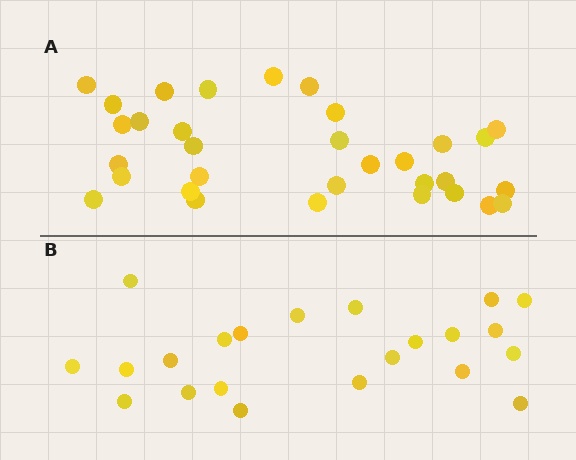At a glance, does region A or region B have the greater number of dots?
Region A (the top region) has more dots.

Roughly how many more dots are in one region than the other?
Region A has roughly 10 or so more dots than region B.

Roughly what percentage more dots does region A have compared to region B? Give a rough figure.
About 45% more.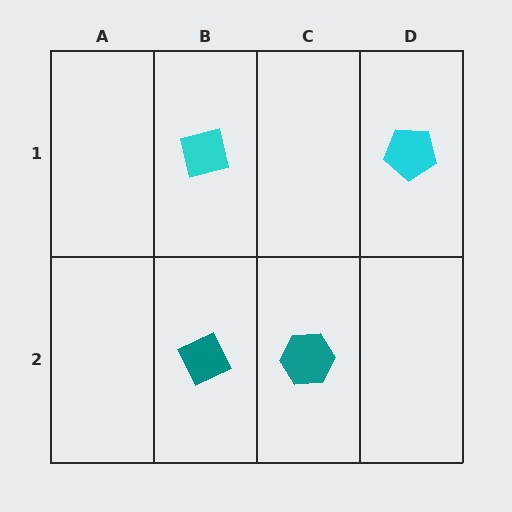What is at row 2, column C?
A teal hexagon.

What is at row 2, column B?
A teal diamond.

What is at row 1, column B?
A cyan square.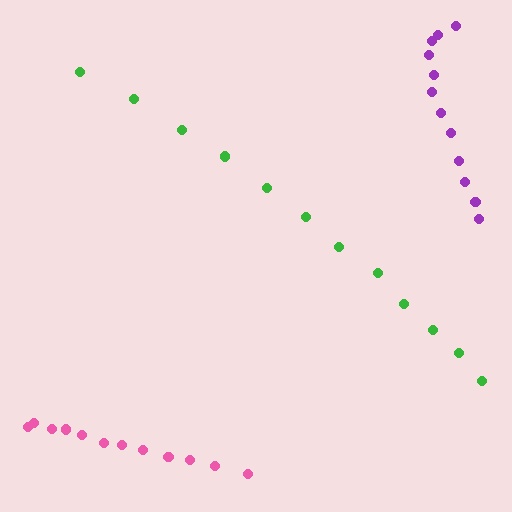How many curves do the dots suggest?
There are 3 distinct paths.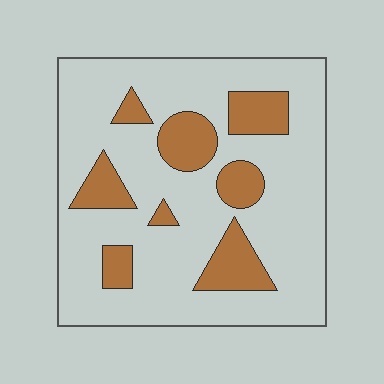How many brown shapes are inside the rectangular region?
8.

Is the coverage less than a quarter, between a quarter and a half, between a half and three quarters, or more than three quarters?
Less than a quarter.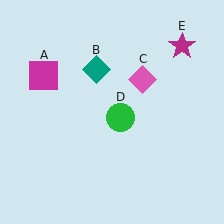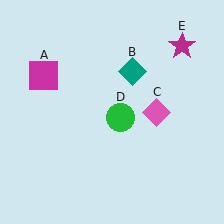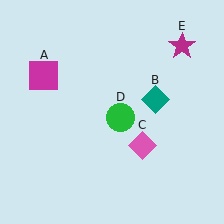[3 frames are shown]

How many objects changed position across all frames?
2 objects changed position: teal diamond (object B), pink diamond (object C).